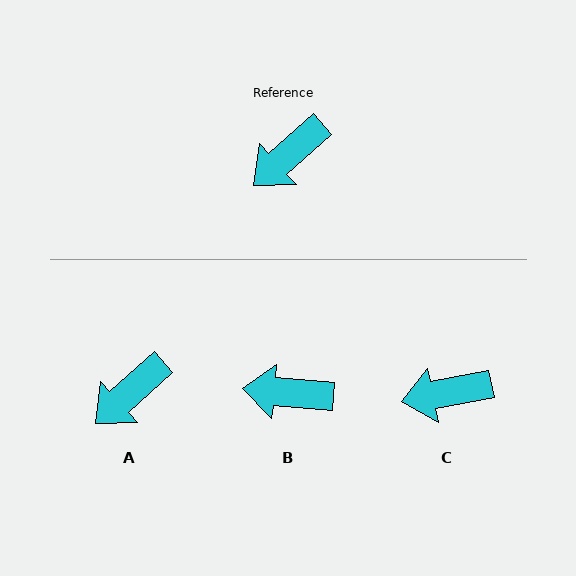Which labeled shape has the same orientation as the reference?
A.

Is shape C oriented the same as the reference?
No, it is off by about 30 degrees.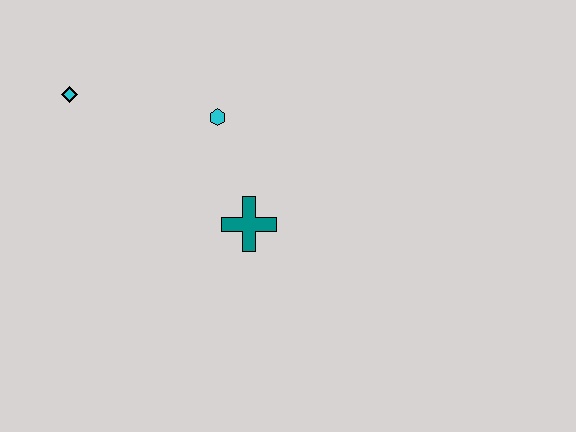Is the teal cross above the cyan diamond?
No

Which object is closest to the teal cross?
The cyan hexagon is closest to the teal cross.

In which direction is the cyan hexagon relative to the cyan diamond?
The cyan hexagon is to the right of the cyan diamond.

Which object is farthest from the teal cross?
The cyan diamond is farthest from the teal cross.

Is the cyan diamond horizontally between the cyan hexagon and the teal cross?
No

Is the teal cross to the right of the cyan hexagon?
Yes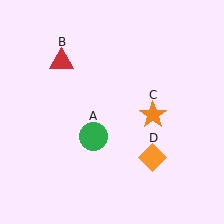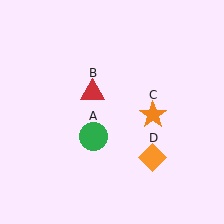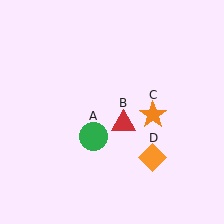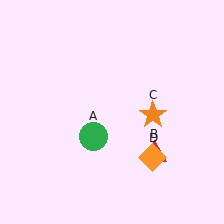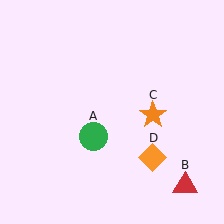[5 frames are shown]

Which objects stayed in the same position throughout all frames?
Green circle (object A) and orange star (object C) and orange diamond (object D) remained stationary.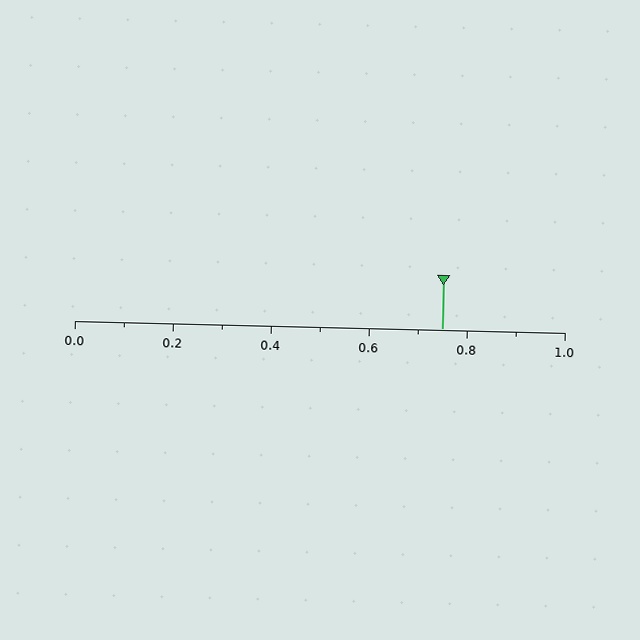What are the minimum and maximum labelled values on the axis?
The axis runs from 0.0 to 1.0.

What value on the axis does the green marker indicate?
The marker indicates approximately 0.75.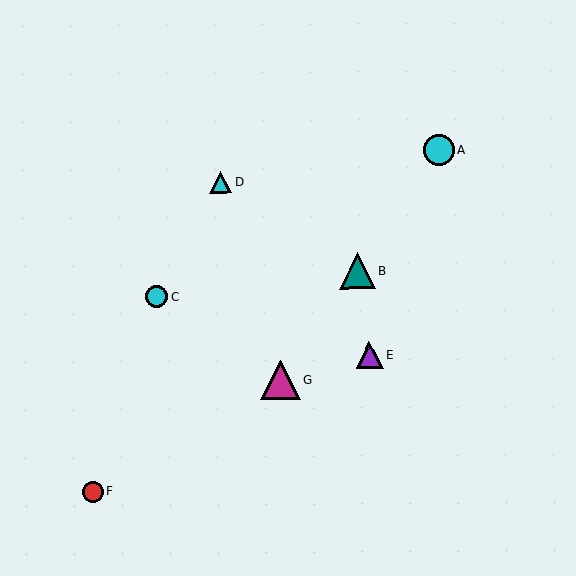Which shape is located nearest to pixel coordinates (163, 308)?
The cyan circle (labeled C) at (157, 297) is nearest to that location.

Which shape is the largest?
The magenta triangle (labeled G) is the largest.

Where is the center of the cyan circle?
The center of the cyan circle is at (439, 150).